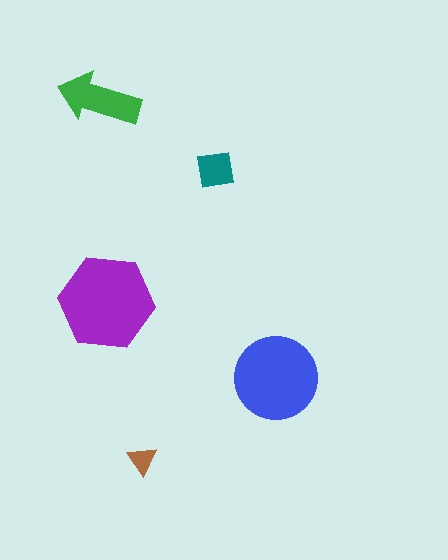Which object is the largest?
The purple hexagon.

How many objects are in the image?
There are 5 objects in the image.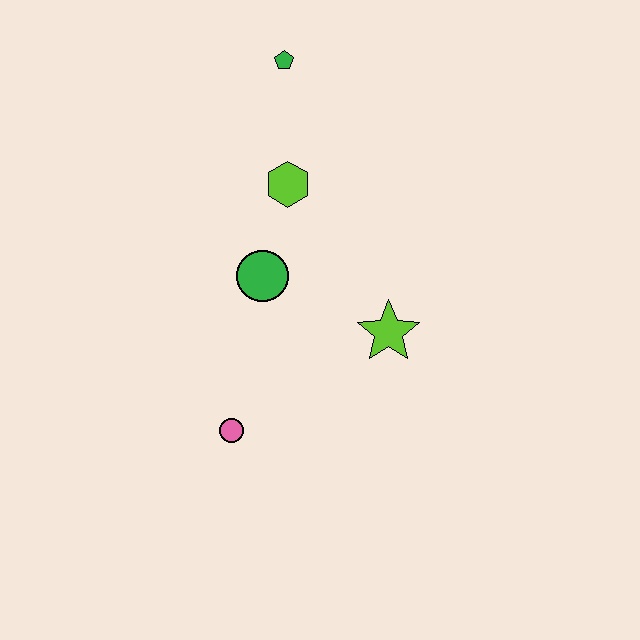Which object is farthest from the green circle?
The green pentagon is farthest from the green circle.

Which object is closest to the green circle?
The lime hexagon is closest to the green circle.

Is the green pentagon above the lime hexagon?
Yes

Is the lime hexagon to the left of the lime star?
Yes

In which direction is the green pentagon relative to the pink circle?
The green pentagon is above the pink circle.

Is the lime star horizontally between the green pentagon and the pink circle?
No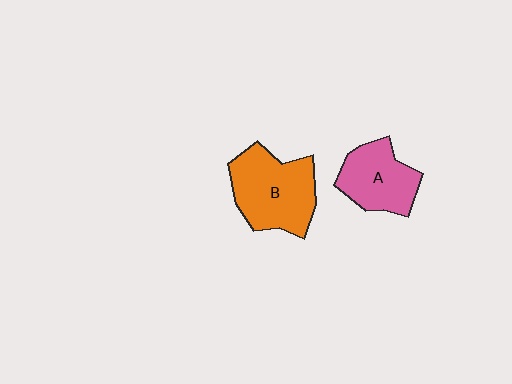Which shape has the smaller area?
Shape A (pink).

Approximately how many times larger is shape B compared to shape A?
Approximately 1.3 times.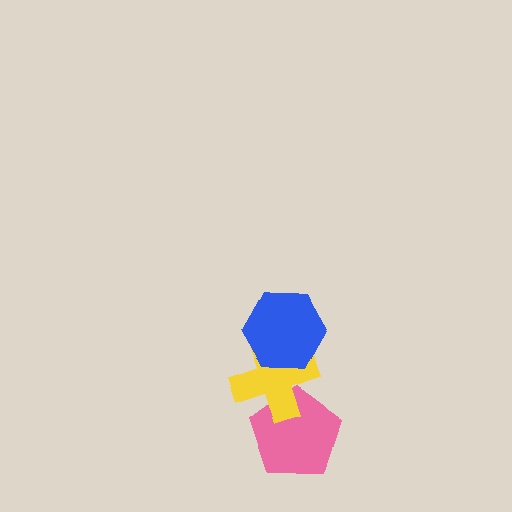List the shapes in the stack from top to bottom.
From top to bottom: the blue hexagon, the yellow cross, the pink pentagon.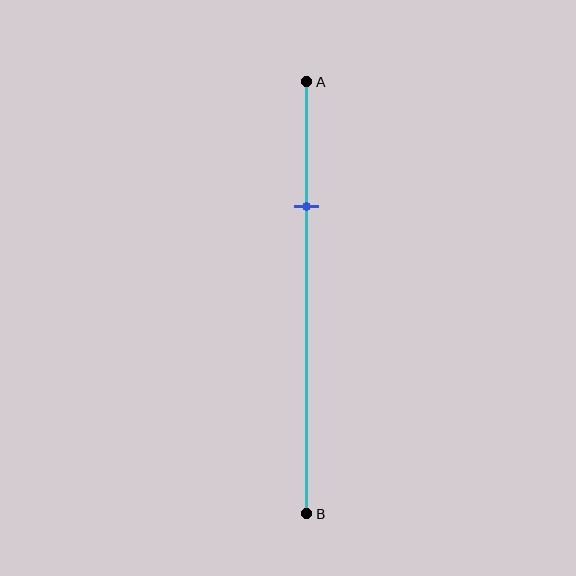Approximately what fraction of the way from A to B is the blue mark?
The blue mark is approximately 30% of the way from A to B.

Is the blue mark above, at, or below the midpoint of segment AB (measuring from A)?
The blue mark is above the midpoint of segment AB.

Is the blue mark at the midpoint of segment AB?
No, the mark is at about 30% from A, not at the 50% midpoint.